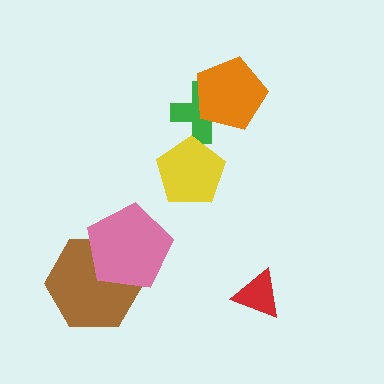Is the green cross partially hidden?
Yes, it is partially covered by another shape.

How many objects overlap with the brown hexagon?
1 object overlaps with the brown hexagon.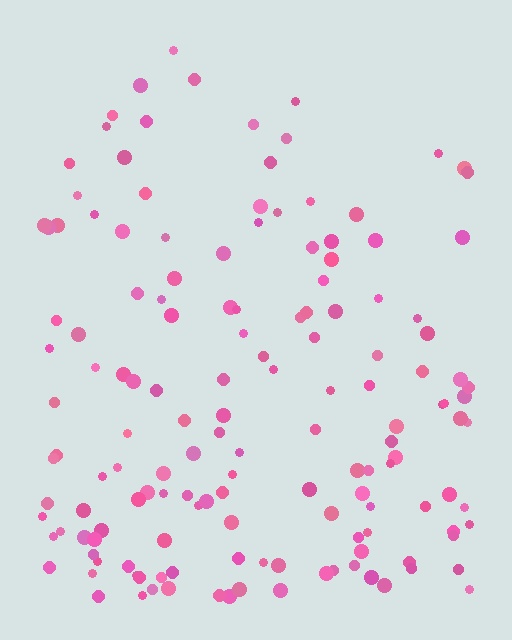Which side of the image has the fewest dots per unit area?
The top.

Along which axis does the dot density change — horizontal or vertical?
Vertical.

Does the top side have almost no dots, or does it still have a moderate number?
Still a moderate number, just noticeably fewer than the bottom.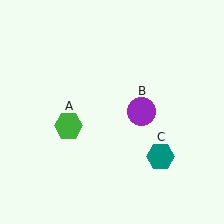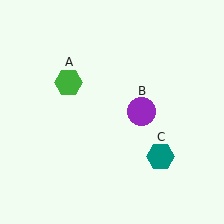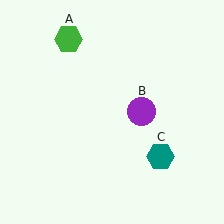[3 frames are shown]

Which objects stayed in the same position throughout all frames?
Purple circle (object B) and teal hexagon (object C) remained stationary.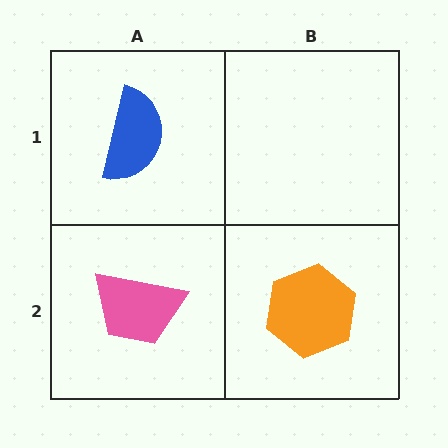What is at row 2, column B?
An orange hexagon.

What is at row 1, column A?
A blue semicircle.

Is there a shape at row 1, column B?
No, that cell is empty.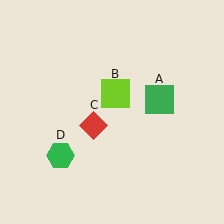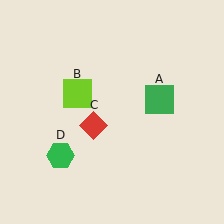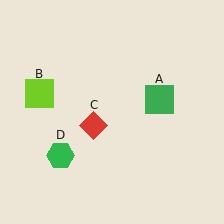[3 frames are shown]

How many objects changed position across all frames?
1 object changed position: lime square (object B).